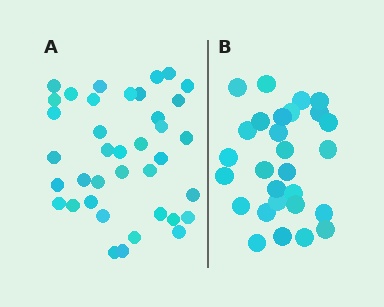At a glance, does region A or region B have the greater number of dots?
Region A (the left region) has more dots.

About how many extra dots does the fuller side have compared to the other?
Region A has roughly 10 or so more dots than region B.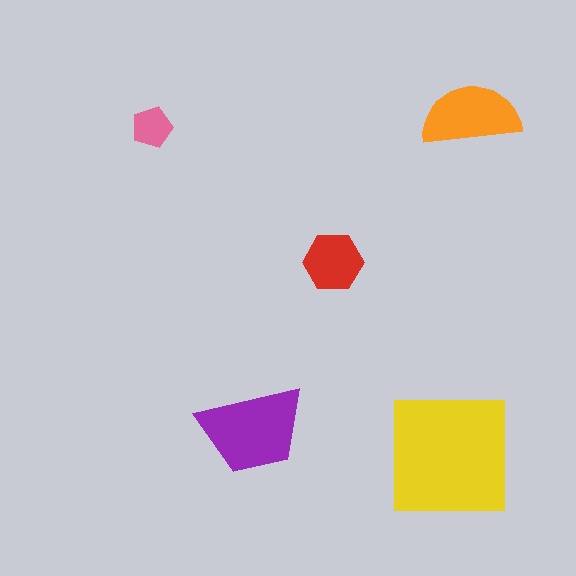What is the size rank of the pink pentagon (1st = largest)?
5th.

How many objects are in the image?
There are 5 objects in the image.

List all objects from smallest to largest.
The pink pentagon, the red hexagon, the orange semicircle, the purple trapezoid, the yellow square.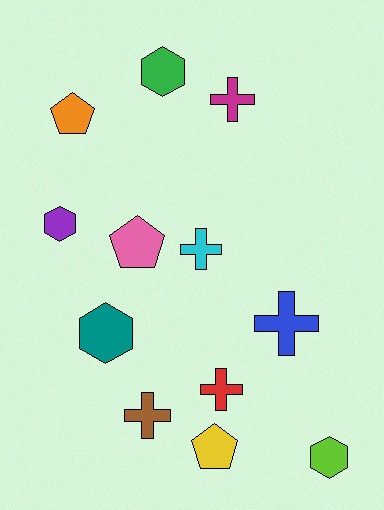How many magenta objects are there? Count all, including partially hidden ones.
There is 1 magenta object.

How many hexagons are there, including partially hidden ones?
There are 4 hexagons.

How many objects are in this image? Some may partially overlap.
There are 12 objects.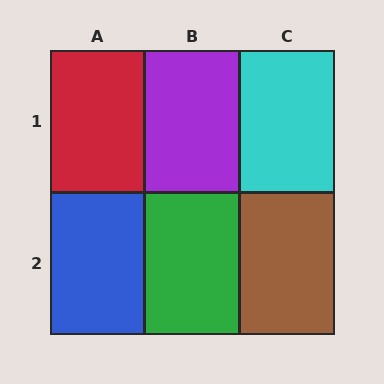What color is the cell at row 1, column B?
Purple.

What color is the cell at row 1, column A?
Red.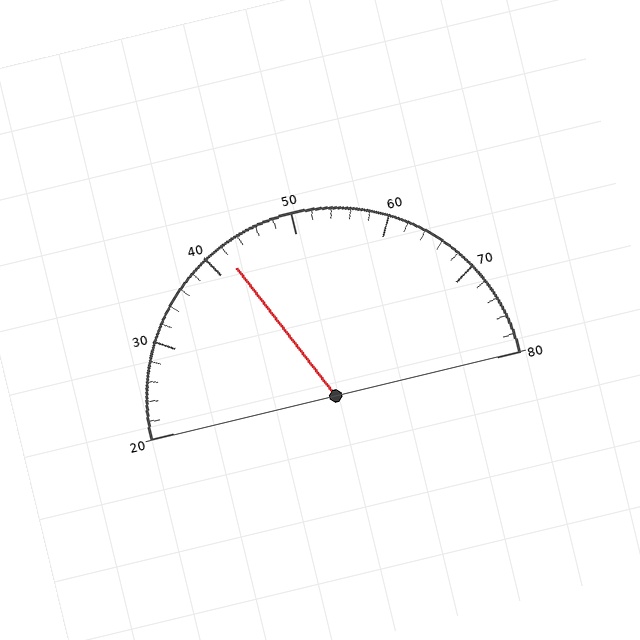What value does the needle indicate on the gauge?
The needle indicates approximately 42.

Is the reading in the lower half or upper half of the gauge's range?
The reading is in the lower half of the range (20 to 80).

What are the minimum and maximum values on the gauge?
The gauge ranges from 20 to 80.